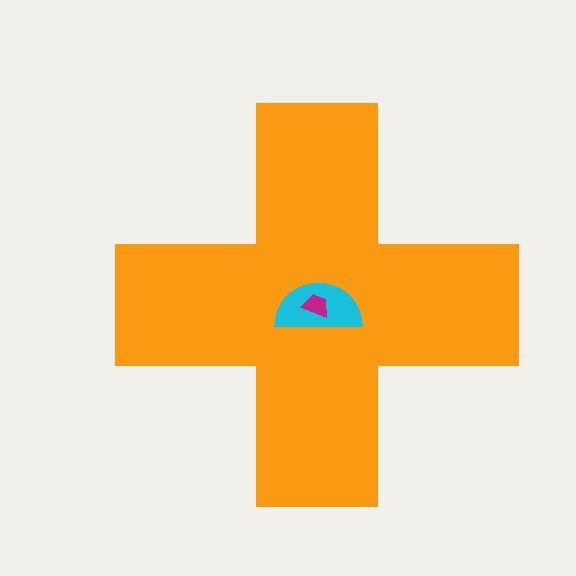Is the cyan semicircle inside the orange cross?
Yes.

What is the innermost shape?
The magenta trapezoid.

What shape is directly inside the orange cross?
The cyan semicircle.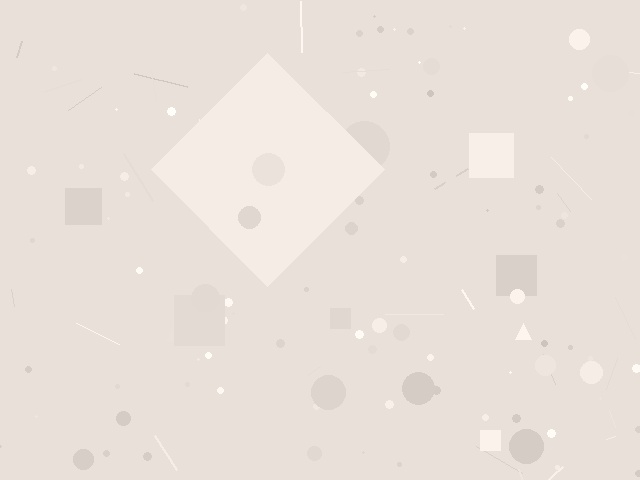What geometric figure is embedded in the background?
A diamond is embedded in the background.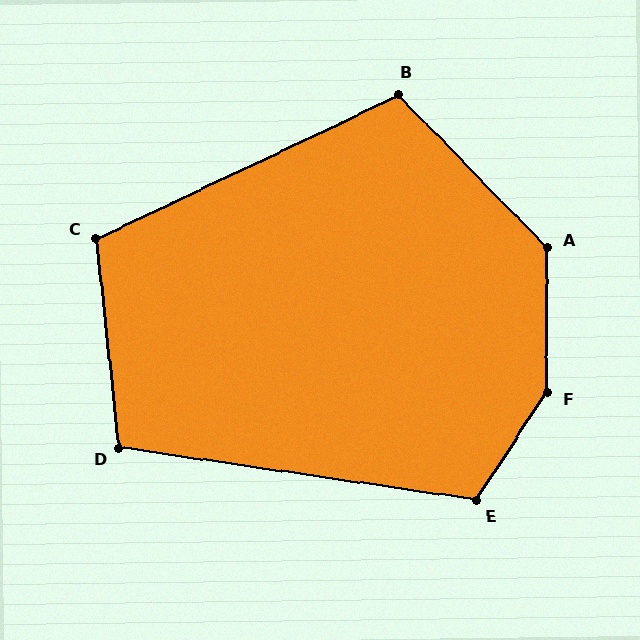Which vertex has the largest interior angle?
F, at approximately 147 degrees.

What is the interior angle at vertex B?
Approximately 109 degrees (obtuse).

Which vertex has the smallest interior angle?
D, at approximately 104 degrees.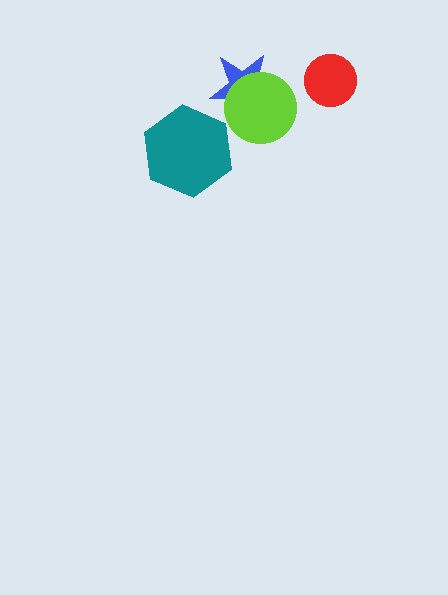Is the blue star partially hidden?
Yes, it is partially covered by another shape.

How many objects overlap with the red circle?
0 objects overlap with the red circle.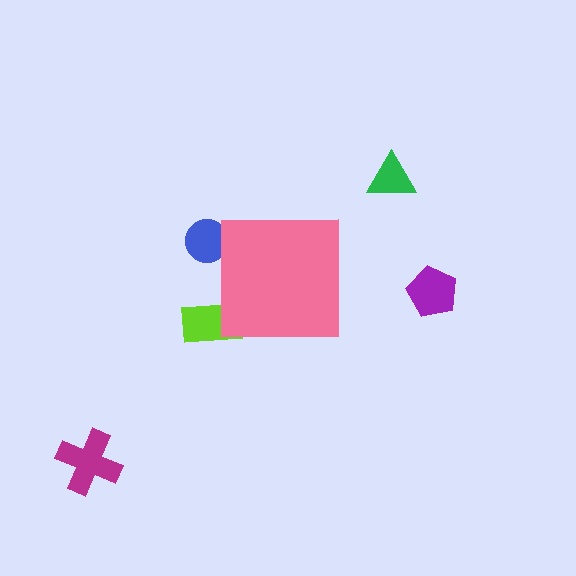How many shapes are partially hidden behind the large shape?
2 shapes are partially hidden.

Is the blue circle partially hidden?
Yes, the blue circle is partially hidden behind the pink square.